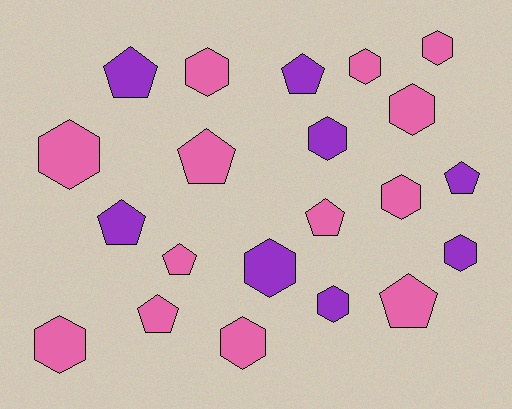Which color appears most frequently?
Pink, with 13 objects.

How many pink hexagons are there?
There are 8 pink hexagons.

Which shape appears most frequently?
Hexagon, with 12 objects.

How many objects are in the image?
There are 21 objects.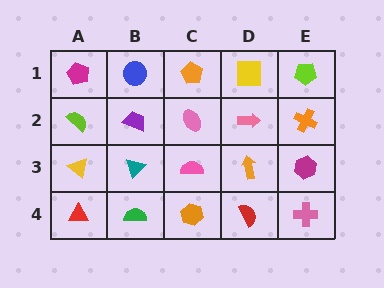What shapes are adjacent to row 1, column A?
A lime semicircle (row 2, column A), a blue circle (row 1, column B).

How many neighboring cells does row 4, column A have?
2.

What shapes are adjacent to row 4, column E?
A magenta hexagon (row 3, column E), a red semicircle (row 4, column D).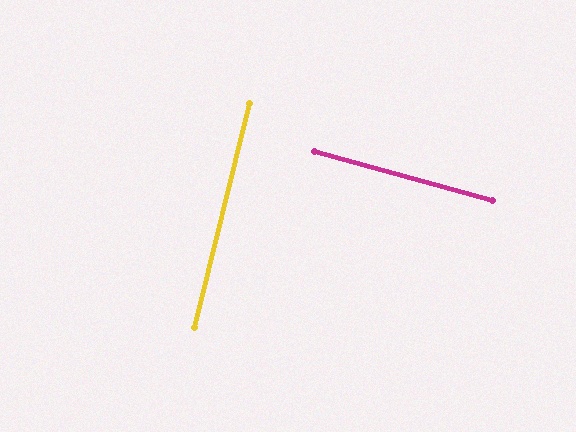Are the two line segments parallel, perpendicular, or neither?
Perpendicular — they meet at approximately 88°.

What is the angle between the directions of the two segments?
Approximately 88 degrees.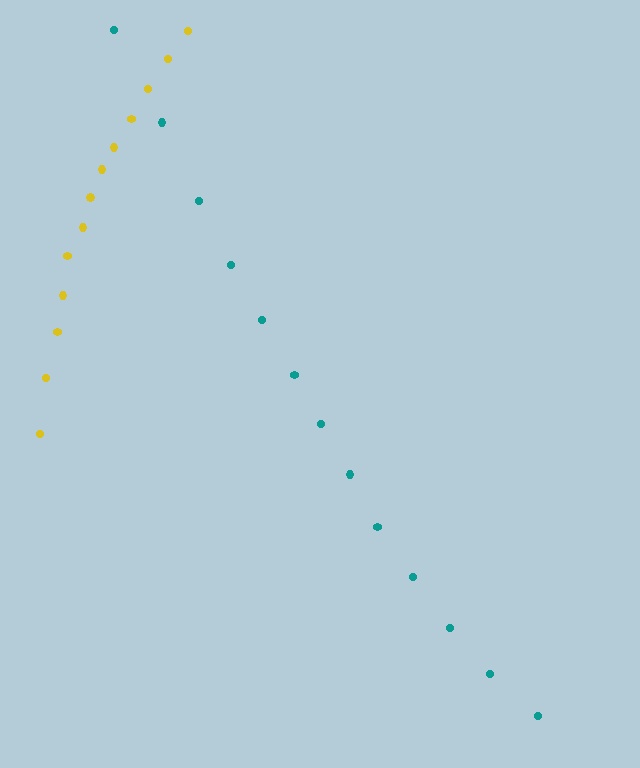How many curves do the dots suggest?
There are 2 distinct paths.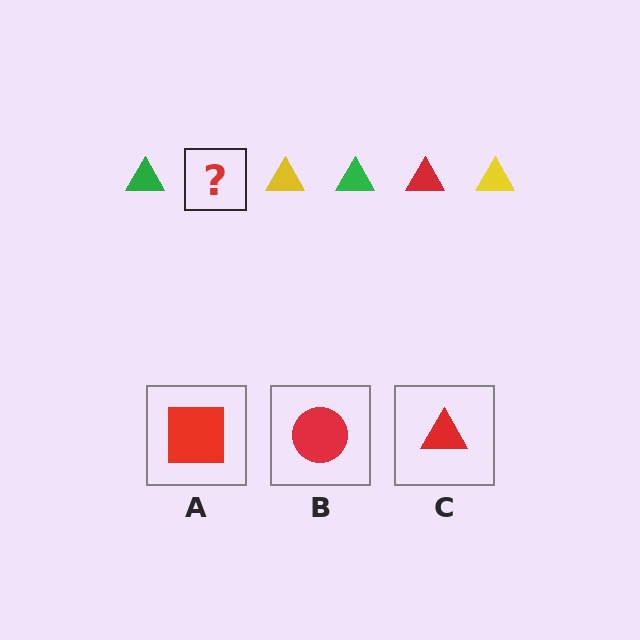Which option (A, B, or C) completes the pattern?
C.